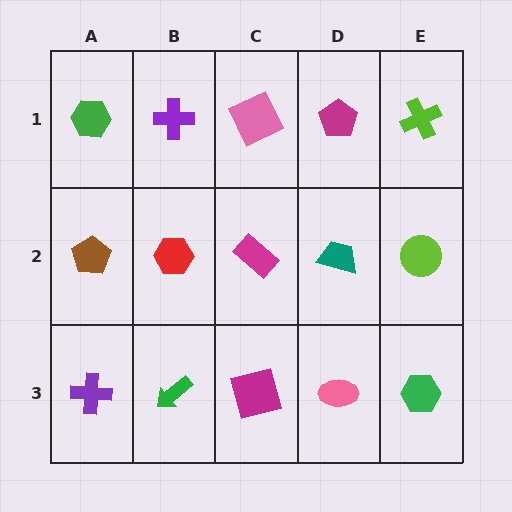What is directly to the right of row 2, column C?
A teal trapezoid.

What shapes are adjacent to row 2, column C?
A pink square (row 1, column C), a magenta square (row 3, column C), a red hexagon (row 2, column B), a teal trapezoid (row 2, column D).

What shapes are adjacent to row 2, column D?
A magenta pentagon (row 1, column D), a pink ellipse (row 3, column D), a magenta rectangle (row 2, column C), a lime circle (row 2, column E).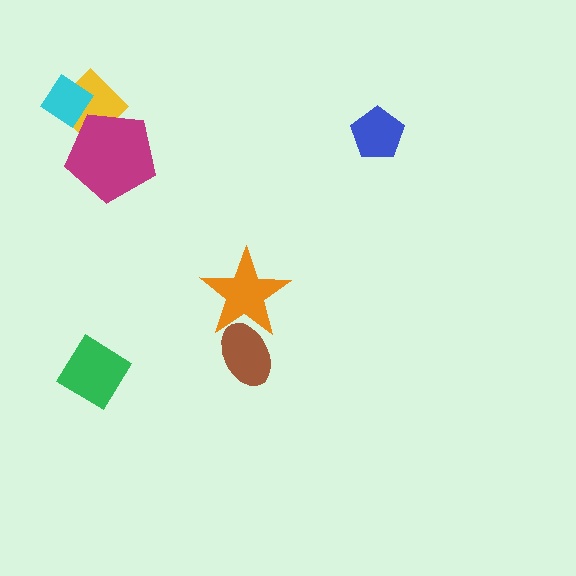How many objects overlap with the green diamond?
0 objects overlap with the green diamond.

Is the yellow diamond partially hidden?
Yes, it is partially covered by another shape.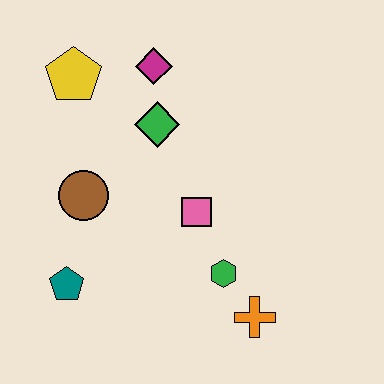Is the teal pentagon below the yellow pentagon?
Yes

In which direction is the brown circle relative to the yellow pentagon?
The brown circle is below the yellow pentagon.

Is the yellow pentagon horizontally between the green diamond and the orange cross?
No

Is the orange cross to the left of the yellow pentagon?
No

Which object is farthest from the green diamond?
The orange cross is farthest from the green diamond.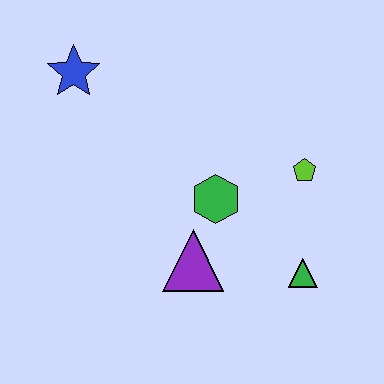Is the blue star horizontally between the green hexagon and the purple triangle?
No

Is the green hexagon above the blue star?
No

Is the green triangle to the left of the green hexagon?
No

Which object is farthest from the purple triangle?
The blue star is farthest from the purple triangle.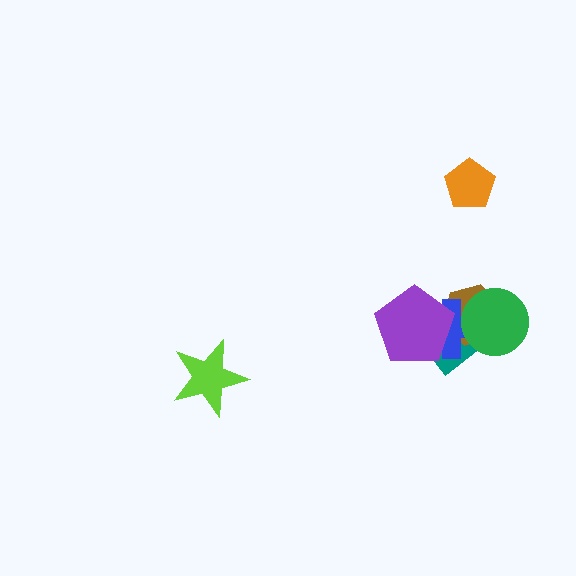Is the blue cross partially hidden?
Yes, it is partially covered by another shape.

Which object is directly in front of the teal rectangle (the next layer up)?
The brown hexagon is directly in front of the teal rectangle.